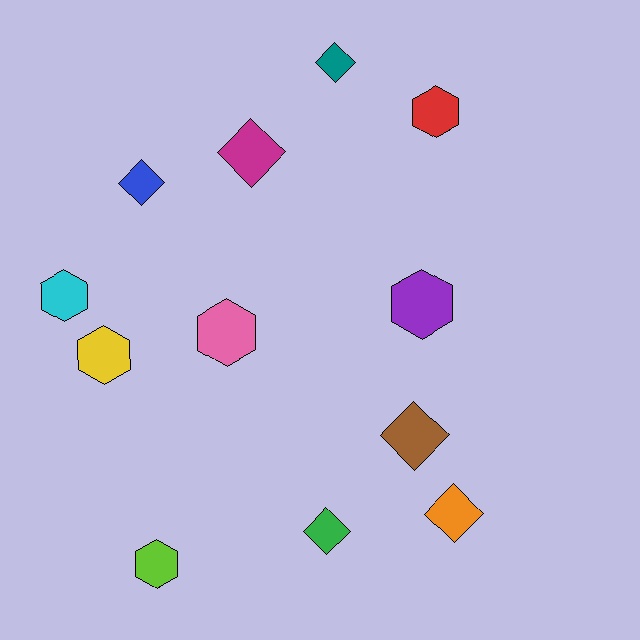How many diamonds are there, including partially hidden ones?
There are 6 diamonds.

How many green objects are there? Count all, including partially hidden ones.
There is 1 green object.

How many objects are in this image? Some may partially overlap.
There are 12 objects.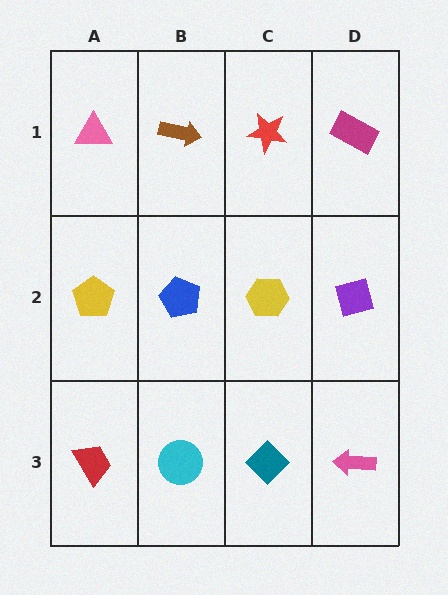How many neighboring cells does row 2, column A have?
3.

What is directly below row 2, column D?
A pink arrow.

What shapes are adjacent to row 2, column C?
A red star (row 1, column C), a teal diamond (row 3, column C), a blue pentagon (row 2, column B), a purple diamond (row 2, column D).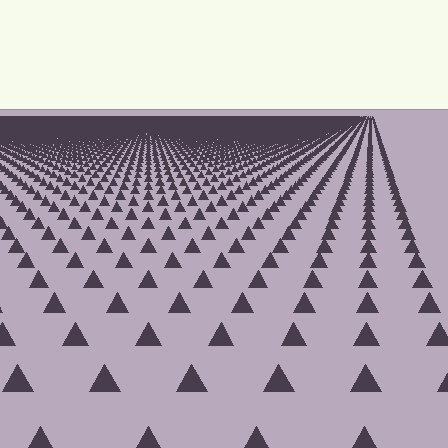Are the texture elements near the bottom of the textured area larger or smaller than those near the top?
Larger. Near the bottom, elements are closer to the viewer and appear at a bigger on-screen size.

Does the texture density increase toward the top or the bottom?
Density increases toward the top.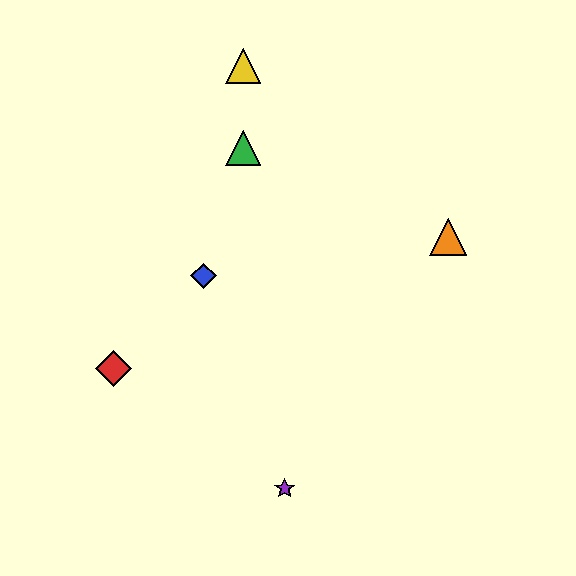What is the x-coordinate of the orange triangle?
The orange triangle is at x≈448.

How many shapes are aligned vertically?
2 shapes (the green triangle, the yellow triangle) are aligned vertically.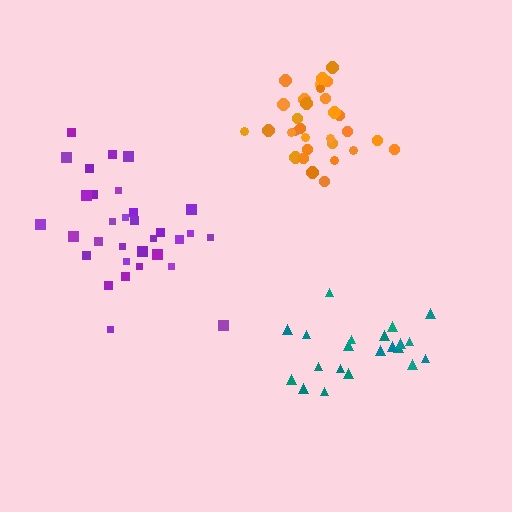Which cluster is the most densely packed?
Orange.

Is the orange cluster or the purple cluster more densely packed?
Orange.